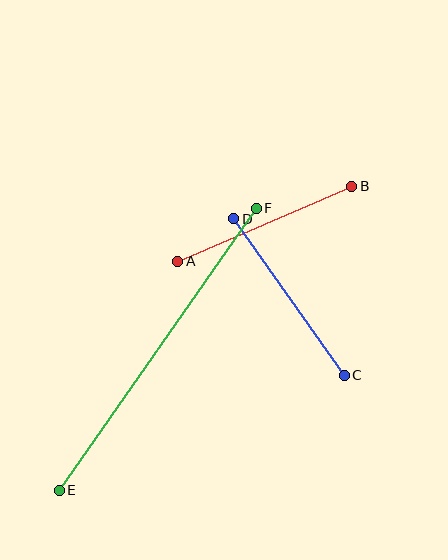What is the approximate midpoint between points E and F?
The midpoint is at approximately (158, 349) pixels.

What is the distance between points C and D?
The distance is approximately 192 pixels.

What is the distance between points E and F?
The distance is approximately 344 pixels.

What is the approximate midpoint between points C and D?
The midpoint is at approximately (289, 297) pixels.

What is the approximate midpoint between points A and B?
The midpoint is at approximately (265, 224) pixels.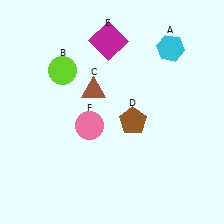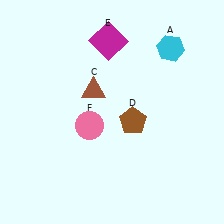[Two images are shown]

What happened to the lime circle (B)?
The lime circle (B) was removed in Image 2. It was in the top-left area of Image 1.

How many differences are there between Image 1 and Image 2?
There is 1 difference between the two images.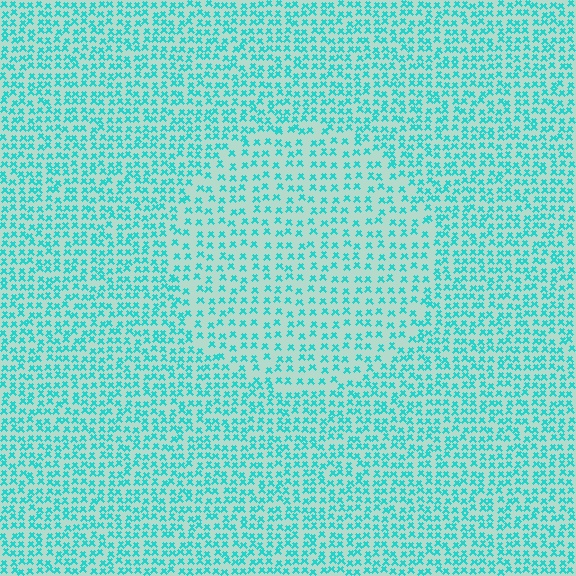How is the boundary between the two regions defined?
The boundary is defined by a change in element density (approximately 1.6x ratio). All elements are the same color, size, and shape.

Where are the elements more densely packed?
The elements are more densely packed outside the circle boundary.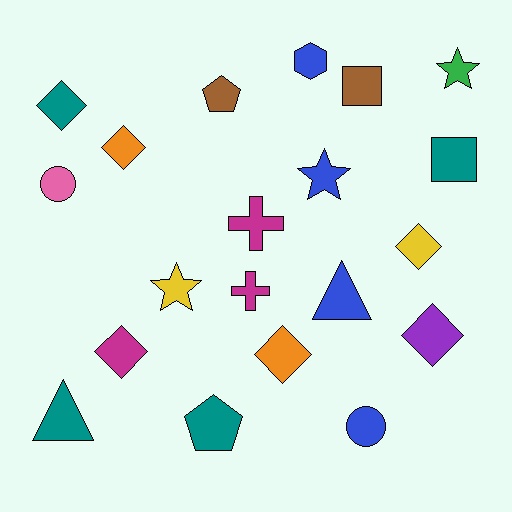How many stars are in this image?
There are 3 stars.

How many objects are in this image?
There are 20 objects.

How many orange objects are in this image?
There are 2 orange objects.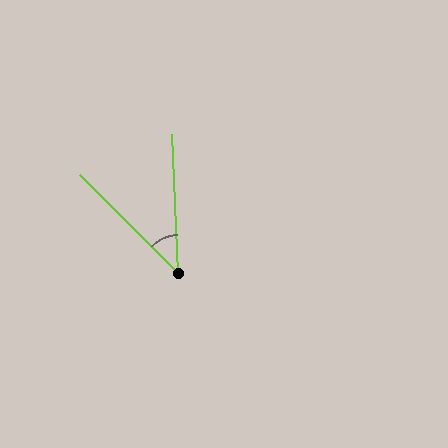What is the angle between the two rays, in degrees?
Approximately 43 degrees.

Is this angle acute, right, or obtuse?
It is acute.